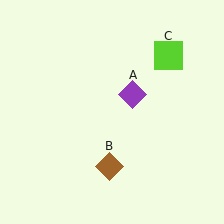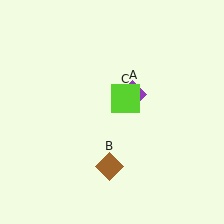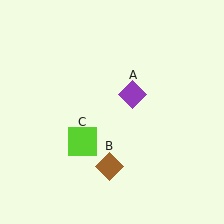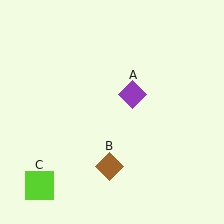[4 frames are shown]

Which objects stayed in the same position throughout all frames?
Purple diamond (object A) and brown diamond (object B) remained stationary.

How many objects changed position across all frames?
1 object changed position: lime square (object C).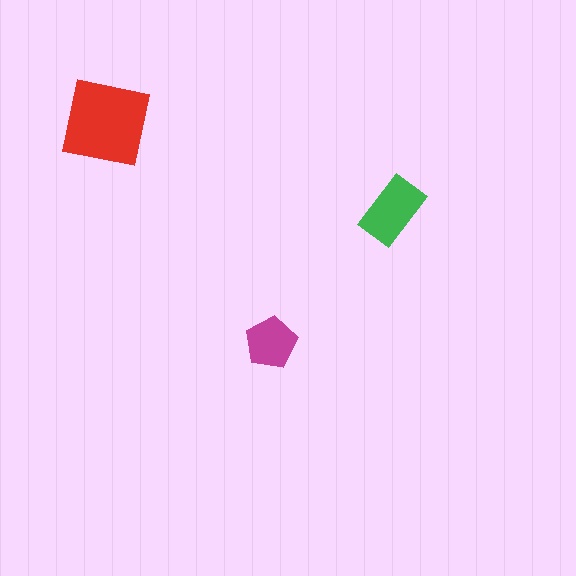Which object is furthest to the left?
The red square is leftmost.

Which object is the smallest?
The magenta pentagon.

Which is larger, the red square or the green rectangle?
The red square.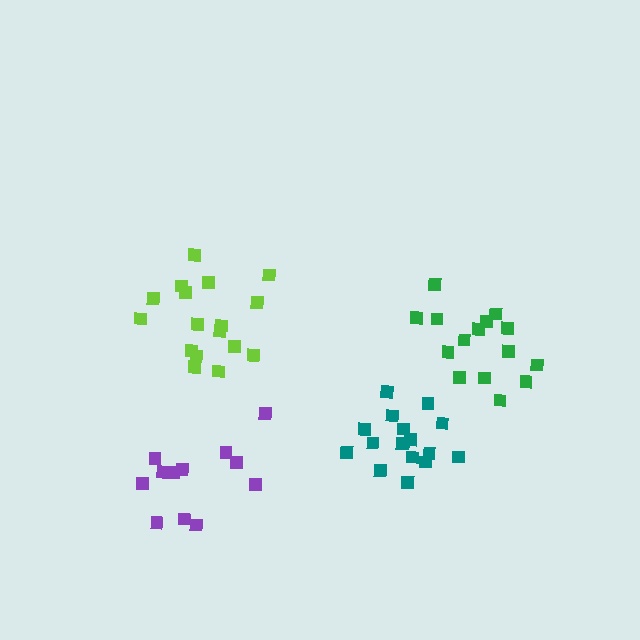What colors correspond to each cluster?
The clusters are colored: green, lime, purple, teal.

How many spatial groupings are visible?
There are 4 spatial groupings.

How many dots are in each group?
Group 1: 15 dots, Group 2: 17 dots, Group 3: 12 dots, Group 4: 17 dots (61 total).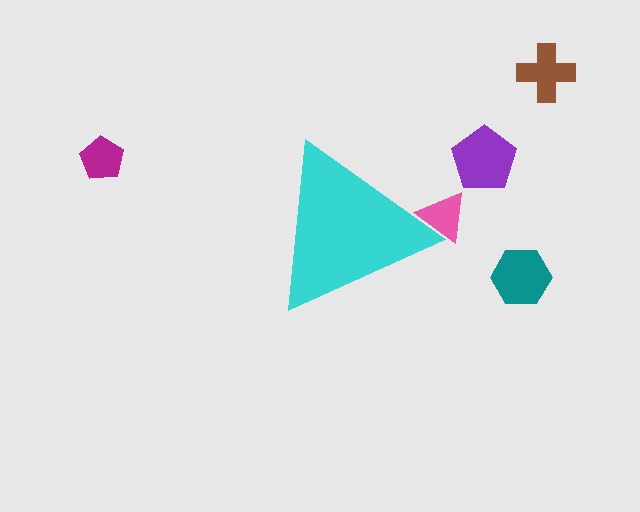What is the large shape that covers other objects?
A cyan triangle.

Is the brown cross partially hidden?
No, the brown cross is fully visible.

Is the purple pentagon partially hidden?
No, the purple pentagon is fully visible.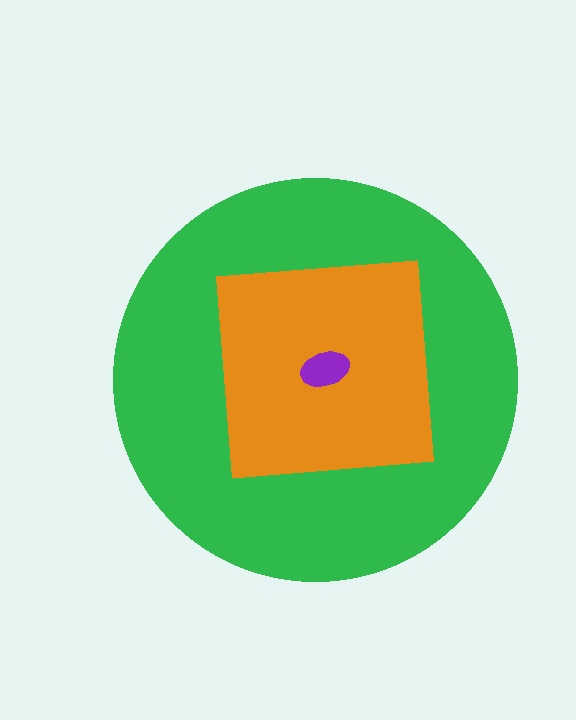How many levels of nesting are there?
3.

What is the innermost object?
The purple ellipse.